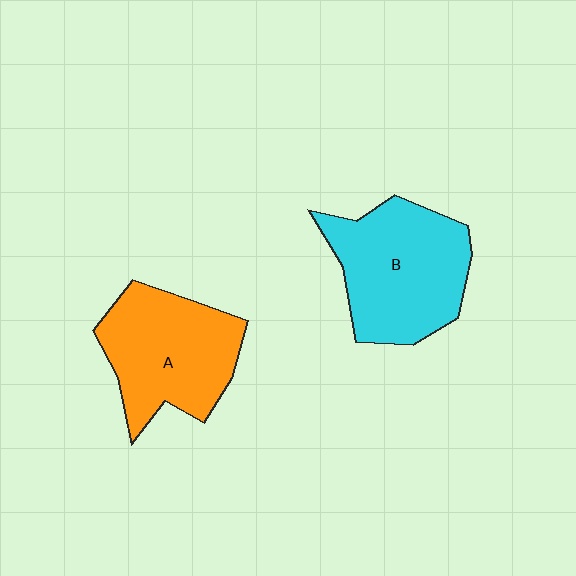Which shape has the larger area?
Shape B (cyan).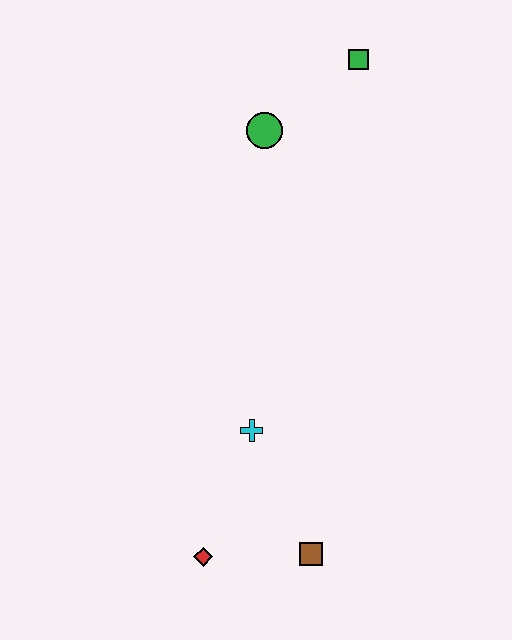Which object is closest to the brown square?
The red diamond is closest to the brown square.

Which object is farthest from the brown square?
The green square is farthest from the brown square.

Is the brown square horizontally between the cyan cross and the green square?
Yes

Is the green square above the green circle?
Yes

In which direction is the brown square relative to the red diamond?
The brown square is to the right of the red diamond.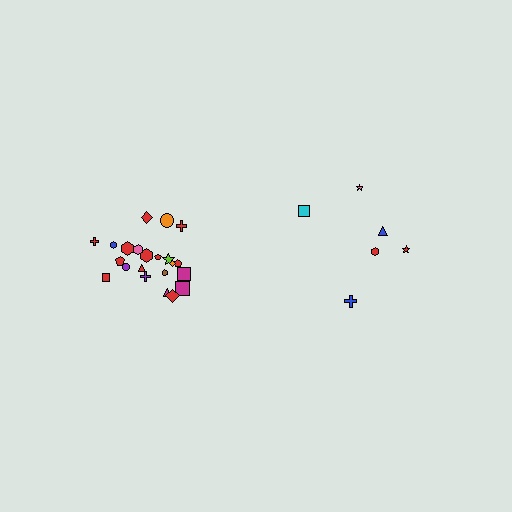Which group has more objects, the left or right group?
The left group.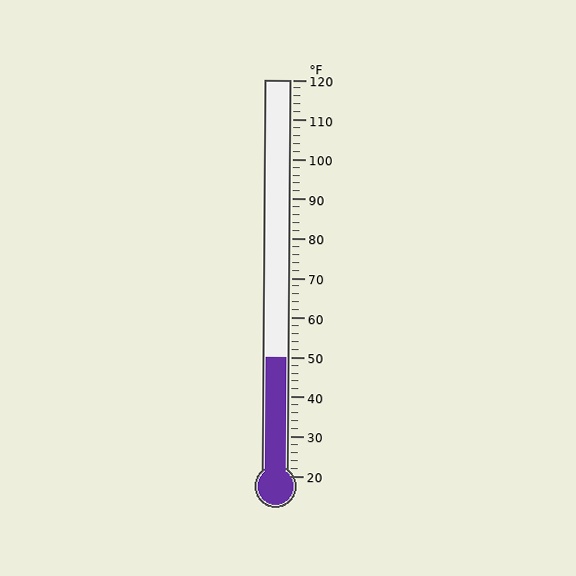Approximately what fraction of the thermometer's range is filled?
The thermometer is filled to approximately 30% of its range.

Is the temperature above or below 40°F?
The temperature is above 40°F.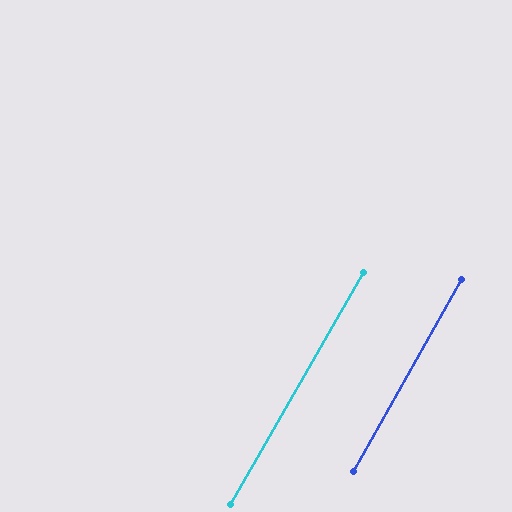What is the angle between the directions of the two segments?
Approximately 0 degrees.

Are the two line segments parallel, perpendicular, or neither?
Parallel — their directions differ by only 0.5°.